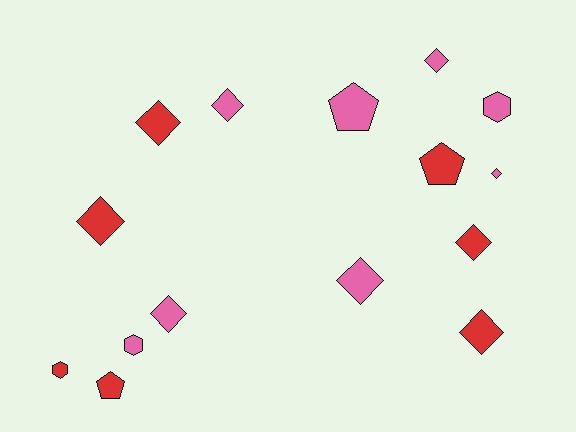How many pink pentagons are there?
There is 1 pink pentagon.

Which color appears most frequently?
Pink, with 8 objects.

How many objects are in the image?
There are 15 objects.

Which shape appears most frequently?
Diamond, with 9 objects.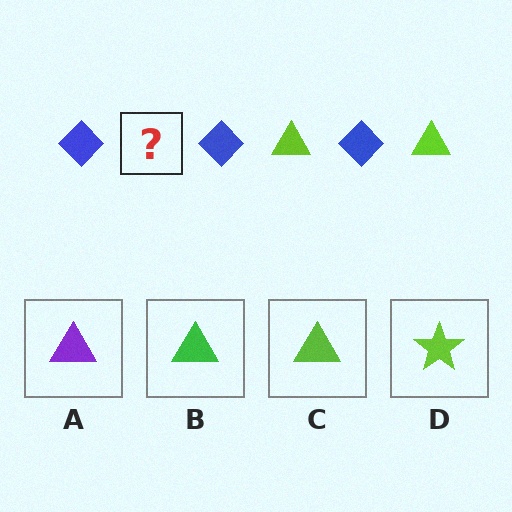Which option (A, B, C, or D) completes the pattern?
C.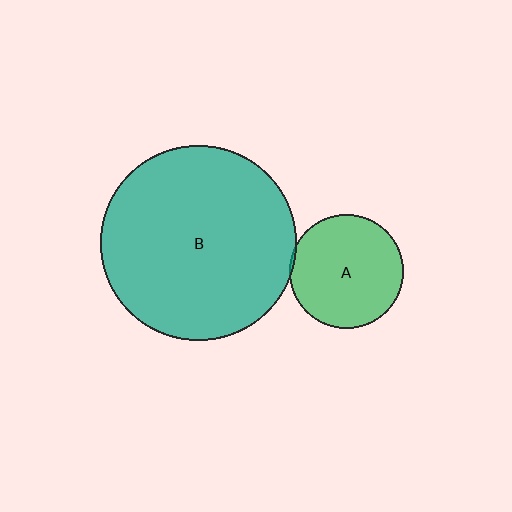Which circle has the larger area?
Circle B (teal).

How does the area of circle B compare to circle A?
Approximately 2.9 times.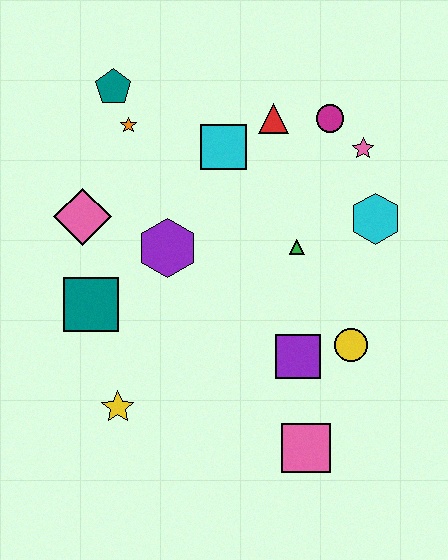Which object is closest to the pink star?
The magenta circle is closest to the pink star.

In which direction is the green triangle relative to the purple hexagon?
The green triangle is to the right of the purple hexagon.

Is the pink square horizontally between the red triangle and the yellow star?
No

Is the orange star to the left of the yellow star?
No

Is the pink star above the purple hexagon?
Yes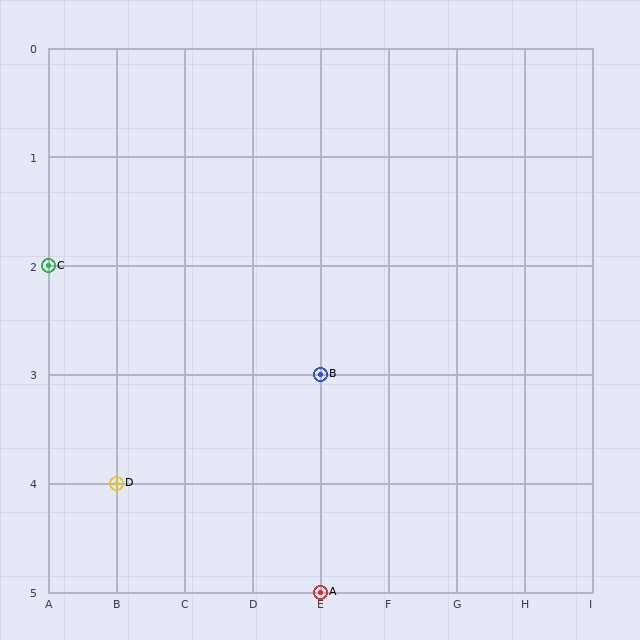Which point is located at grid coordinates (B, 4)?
Point D is at (B, 4).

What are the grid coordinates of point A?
Point A is at grid coordinates (E, 5).